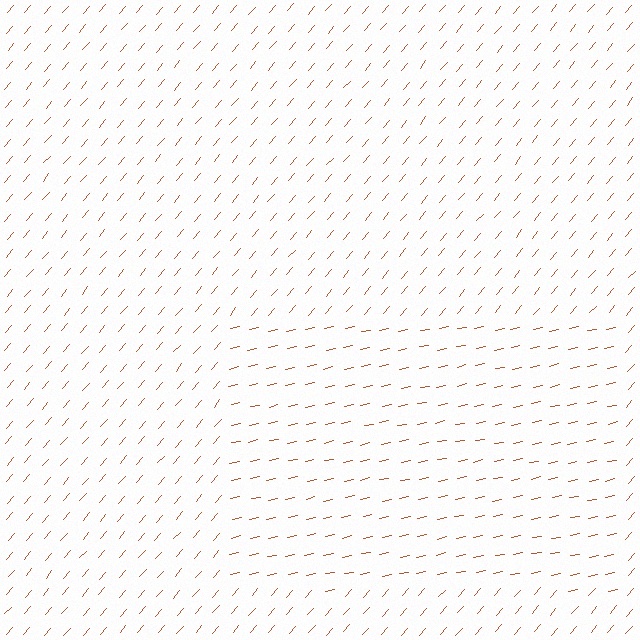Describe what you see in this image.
The image is filled with small brown line segments. A rectangle region in the image has lines oriented differently from the surrounding lines, creating a visible texture boundary.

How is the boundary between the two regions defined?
The boundary is defined purely by a change in line orientation (approximately 37 degrees difference). All lines are the same color and thickness.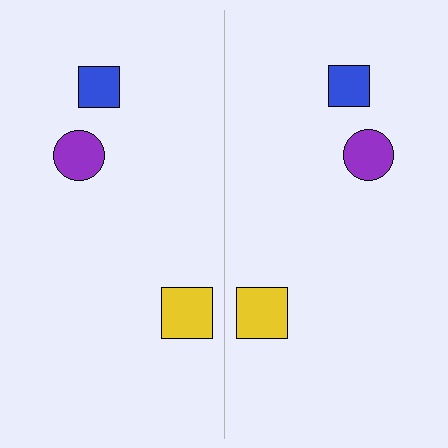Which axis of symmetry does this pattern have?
The pattern has a vertical axis of symmetry running through the center of the image.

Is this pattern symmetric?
Yes, this pattern has bilateral (reflection) symmetry.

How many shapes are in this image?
There are 6 shapes in this image.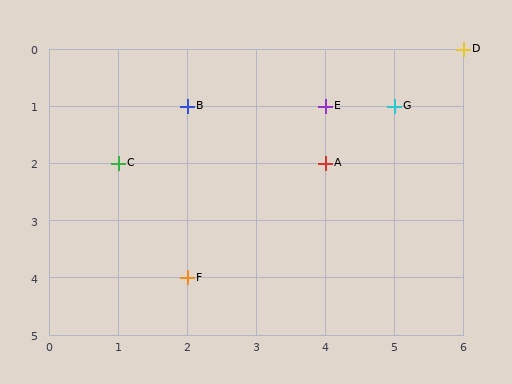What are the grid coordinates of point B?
Point B is at grid coordinates (2, 1).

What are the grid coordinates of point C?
Point C is at grid coordinates (1, 2).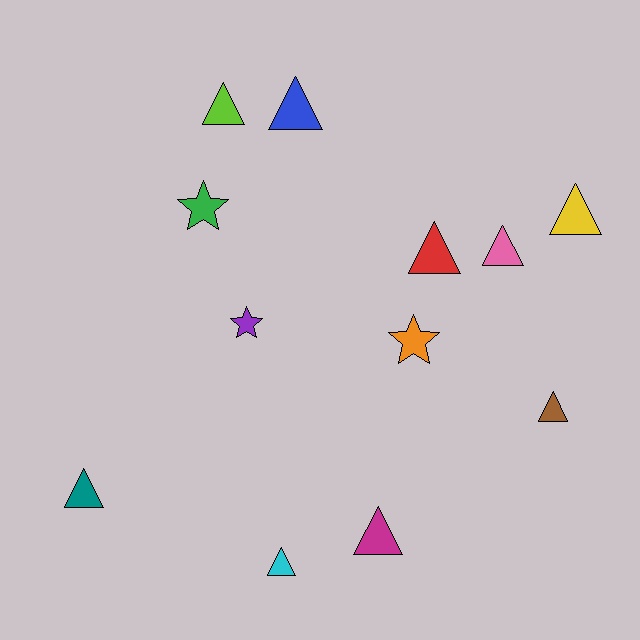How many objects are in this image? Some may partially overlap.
There are 12 objects.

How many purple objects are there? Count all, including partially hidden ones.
There is 1 purple object.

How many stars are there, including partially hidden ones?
There are 3 stars.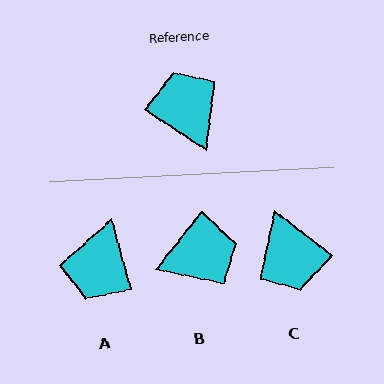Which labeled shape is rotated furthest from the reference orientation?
C, about 176 degrees away.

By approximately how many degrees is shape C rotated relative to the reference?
Approximately 176 degrees counter-clockwise.